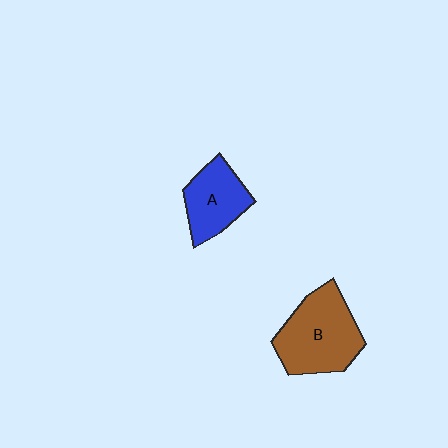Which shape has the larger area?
Shape B (brown).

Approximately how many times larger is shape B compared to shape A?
Approximately 1.5 times.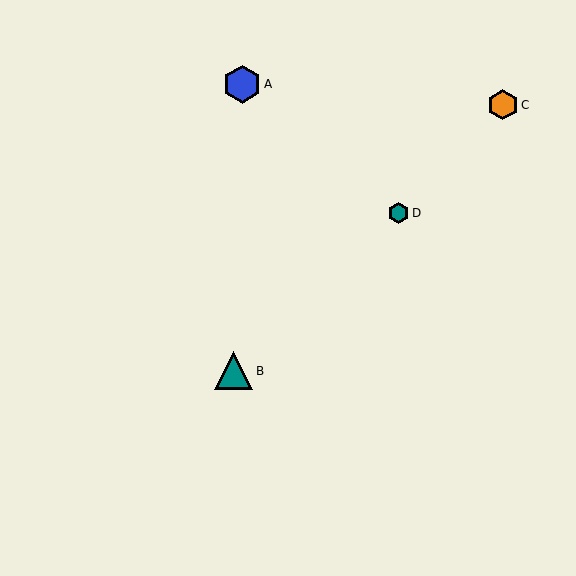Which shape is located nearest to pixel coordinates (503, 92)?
The orange hexagon (labeled C) at (503, 105) is nearest to that location.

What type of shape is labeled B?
Shape B is a teal triangle.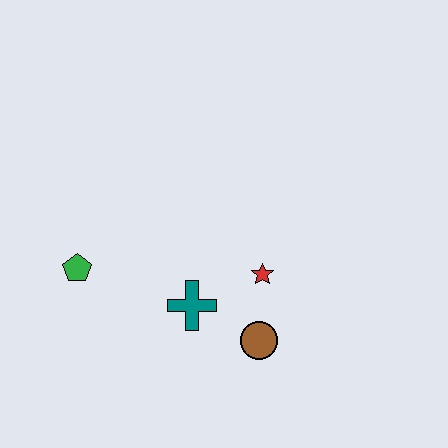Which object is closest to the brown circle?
The red star is closest to the brown circle.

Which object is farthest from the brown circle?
The green pentagon is farthest from the brown circle.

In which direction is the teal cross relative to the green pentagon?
The teal cross is to the right of the green pentagon.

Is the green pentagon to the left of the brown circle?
Yes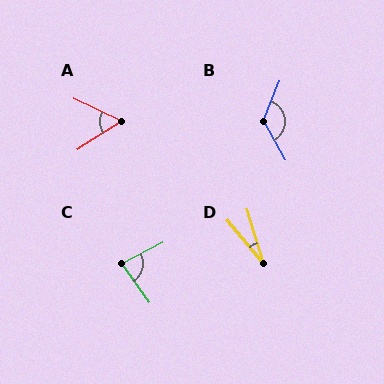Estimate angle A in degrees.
Approximately 58 degrees.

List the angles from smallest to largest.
D (23°), A (58°), C (83°), B (128°).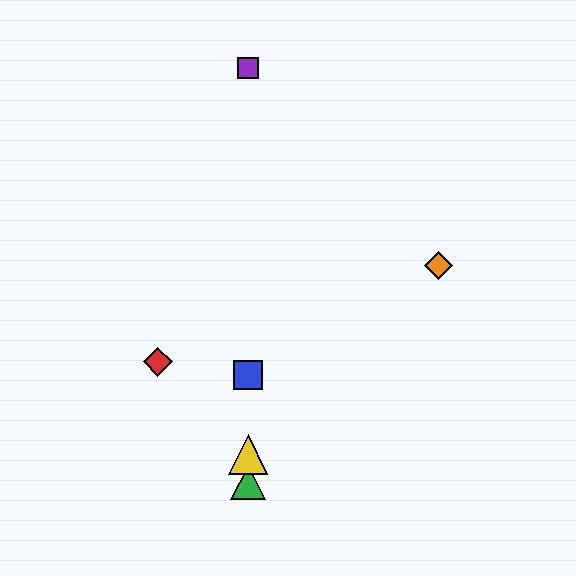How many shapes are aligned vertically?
4 shapes (the blue square, the green triangle, the yellow triangle, the purple square) are aligned vertically.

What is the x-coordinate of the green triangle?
The green triangle is at x≈248.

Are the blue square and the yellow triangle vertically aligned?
Yes, both are at x≈248.